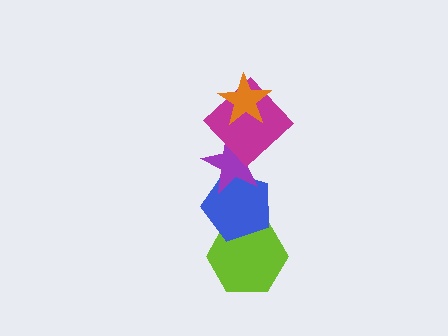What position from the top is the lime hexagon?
The lime hexagon is 5th from the top.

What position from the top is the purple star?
The purple star is 3rd from the top.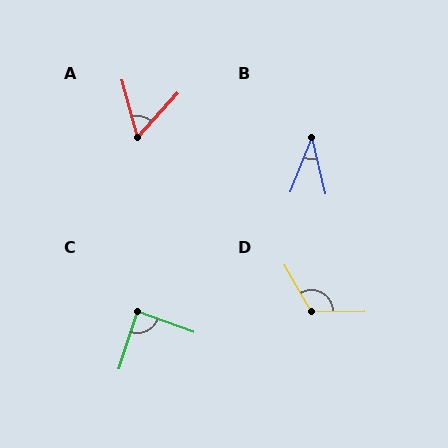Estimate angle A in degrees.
Approximately 57 degrees.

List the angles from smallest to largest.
B (35°), A (57°), C (89°), D (119°).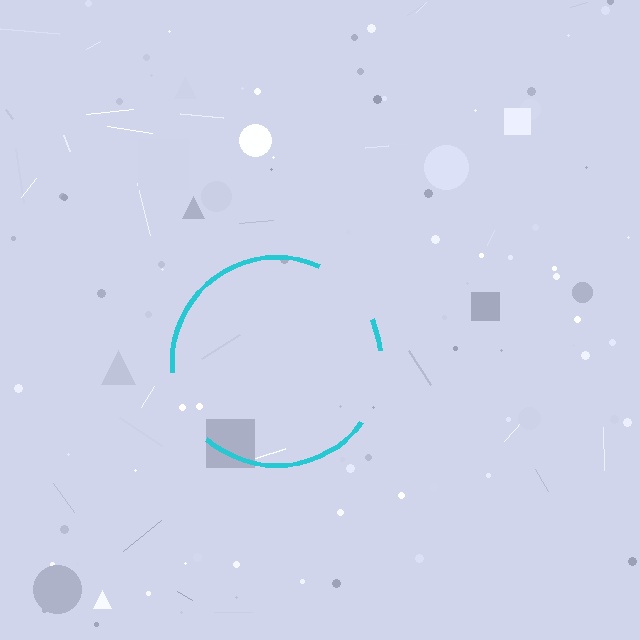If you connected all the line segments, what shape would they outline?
They would outline a circle.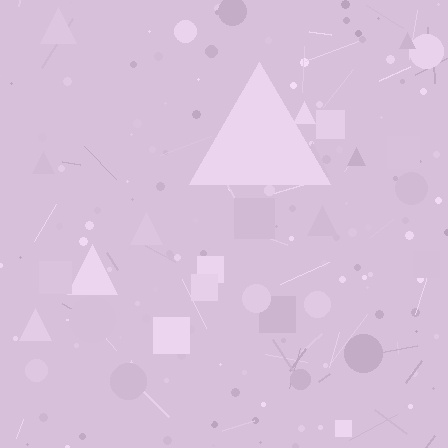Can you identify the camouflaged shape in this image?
The camouflaged shape is a triangle.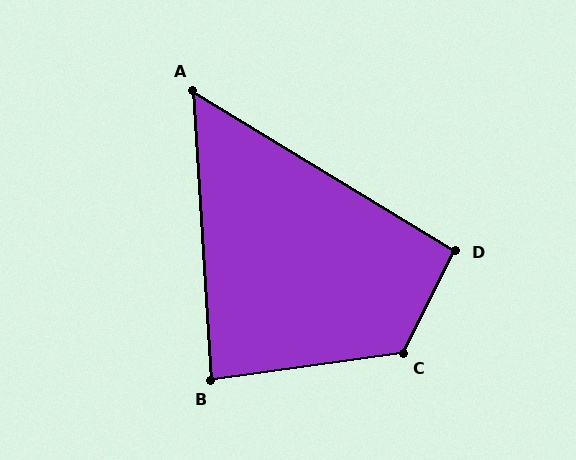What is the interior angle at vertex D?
Approximately 94 degrees (approximately right).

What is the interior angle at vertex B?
Approximately 86 degrees (approximately right).